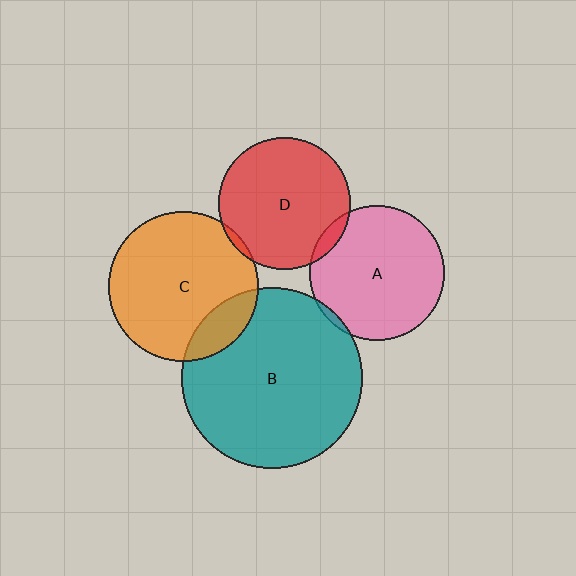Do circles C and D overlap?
Yes.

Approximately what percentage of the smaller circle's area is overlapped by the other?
Approximately 5%.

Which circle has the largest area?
Circle B (teal).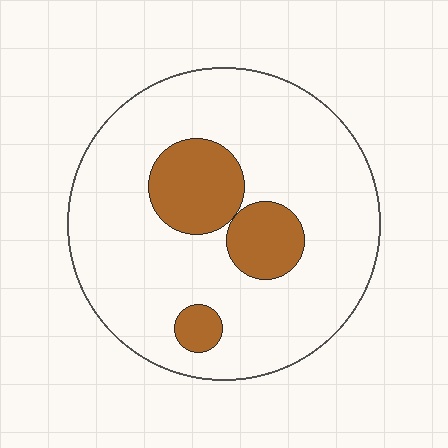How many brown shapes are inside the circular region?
3.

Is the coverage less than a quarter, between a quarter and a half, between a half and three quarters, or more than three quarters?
Less than a quarter.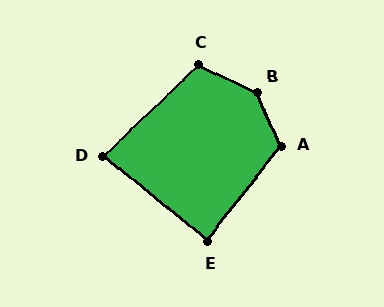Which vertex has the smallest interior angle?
D, at approximately 83 degrees.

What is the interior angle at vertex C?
Approximately 111 degrees (obtuse).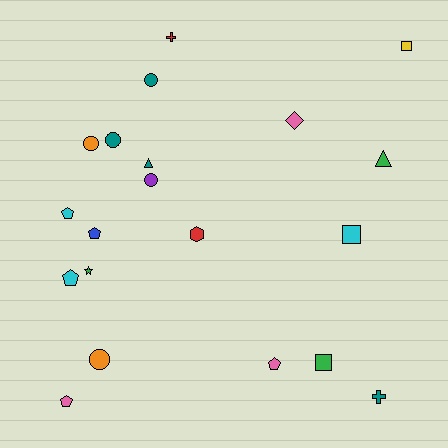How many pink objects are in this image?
There are 3 pink objects.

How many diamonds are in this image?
There is 1 diamond.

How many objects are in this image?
There are 20 objects.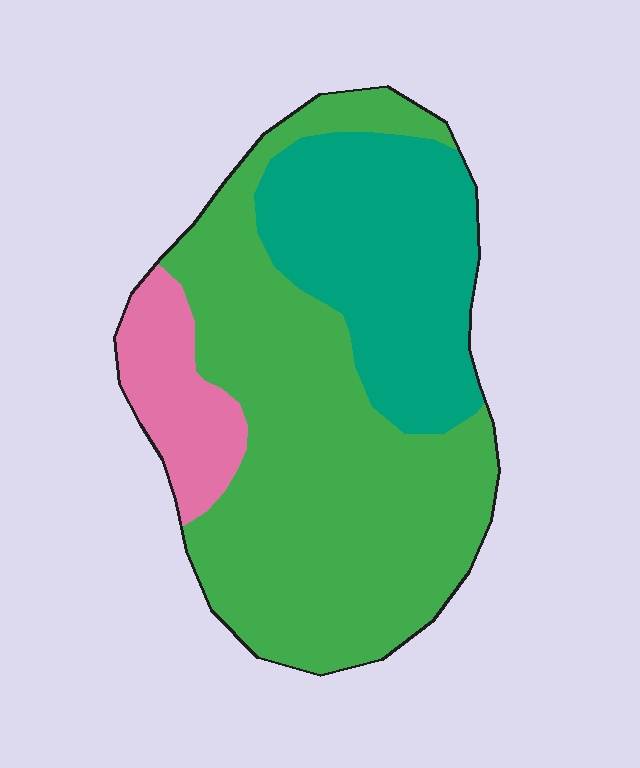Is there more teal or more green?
Green.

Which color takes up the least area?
Pink, at roughly 10%.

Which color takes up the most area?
Green, at roughly 60%.